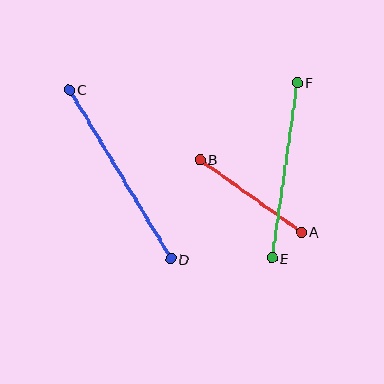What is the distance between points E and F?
The distance is approximately 177 pixels.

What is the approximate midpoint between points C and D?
The midpoint is at approximately (120, 174) pixels.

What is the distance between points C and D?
The distance is approximately 197 pixels.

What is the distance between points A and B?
The distance is approximately 125 pixels.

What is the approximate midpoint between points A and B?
The midpoint is at approximately (250, 196) pixels.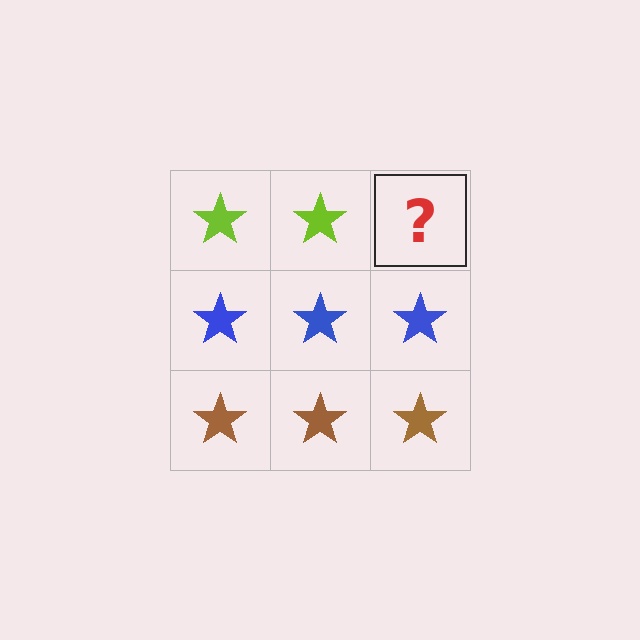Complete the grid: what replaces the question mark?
The question mark should be replaced with a lime star.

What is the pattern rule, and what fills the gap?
The rule is that each row has a consistent color. The gap should be filled with a lime star.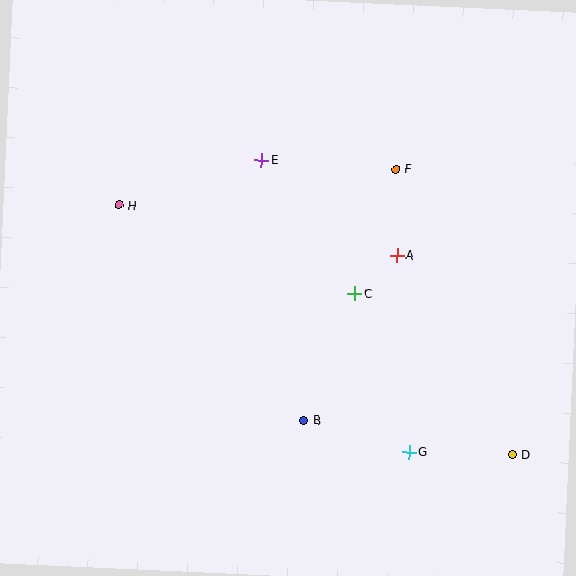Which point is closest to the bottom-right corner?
Point D is closest to the bottom-right corner.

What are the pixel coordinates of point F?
Point F is at (396, 169).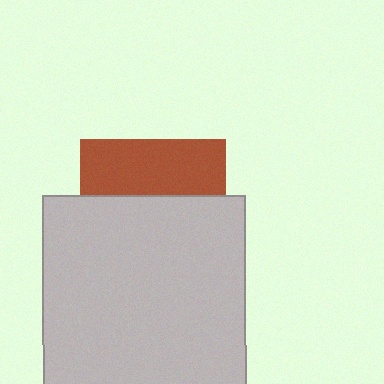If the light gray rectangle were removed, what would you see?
You would see the complete brown square.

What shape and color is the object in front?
The object in front is a light gray rectangle.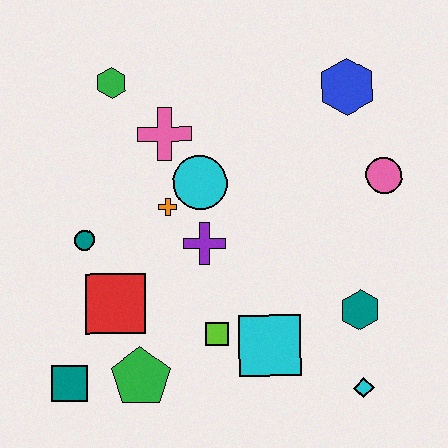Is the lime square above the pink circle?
No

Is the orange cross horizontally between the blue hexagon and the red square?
Yes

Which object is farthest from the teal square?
The blue hexagon is farthest from the teal square.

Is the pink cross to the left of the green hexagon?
No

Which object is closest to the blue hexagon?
The pink circle is closest to the blue hexagon.